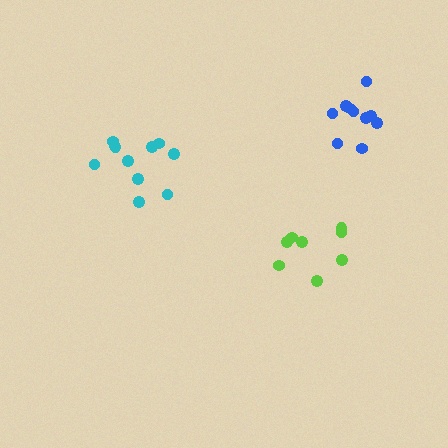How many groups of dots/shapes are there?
There are 3 groups.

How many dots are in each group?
Group 1: 8 dots, Group 2: 11 dots, Group 3: 10 dots (29 total).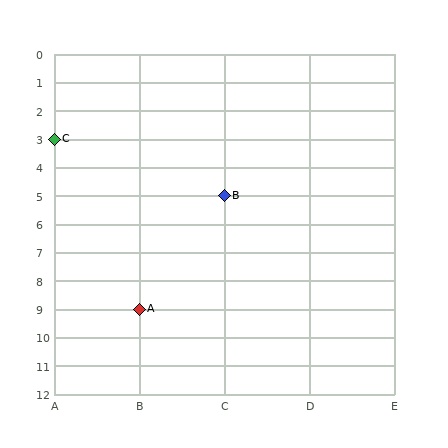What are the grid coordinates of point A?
Point A is at grid coordinates (B, 9).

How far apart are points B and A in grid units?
Points B and A are 1 column and 4 rows apart (about 4.1 grid units diagonally).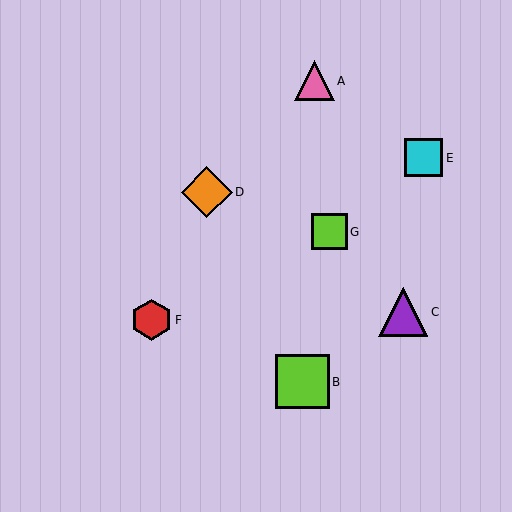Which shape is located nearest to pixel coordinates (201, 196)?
The orange diamond (labeled D) at (207, 192) is nearest to that location.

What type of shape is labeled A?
Shape A is a pink triangle.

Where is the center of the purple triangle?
The center of the purple triangle is at (403, 312).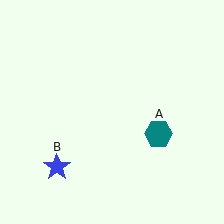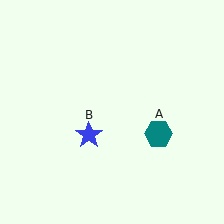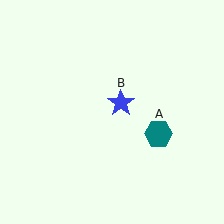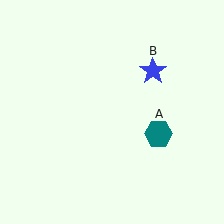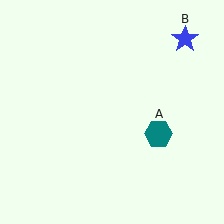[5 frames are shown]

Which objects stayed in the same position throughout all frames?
Teal hexagon (object A) remained stationary.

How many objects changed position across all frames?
1 object changed position: blue star (object B).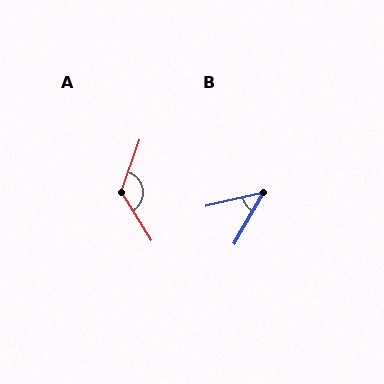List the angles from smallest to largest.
B (47°), A (129°).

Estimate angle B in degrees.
Approximately 47 degrees.